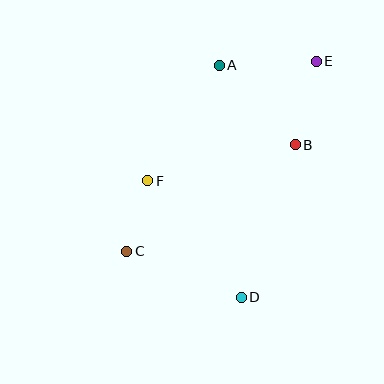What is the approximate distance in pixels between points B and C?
The distance between B and C is approximately 199 pixels.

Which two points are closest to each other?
Points C and F are closest to each other.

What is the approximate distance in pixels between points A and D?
The distance between A and D is approximately 233 pixels.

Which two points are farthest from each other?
Points C and E are farthest from each other.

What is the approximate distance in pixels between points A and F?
The distance between A and F is approximately 136 pixels.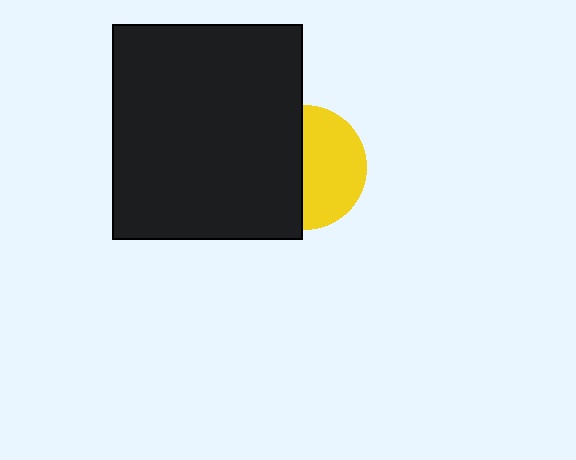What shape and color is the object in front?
The object in front is a black rectangle.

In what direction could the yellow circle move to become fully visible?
The yellow circle could move right. That would shift it out from behind the black rectangle entirely.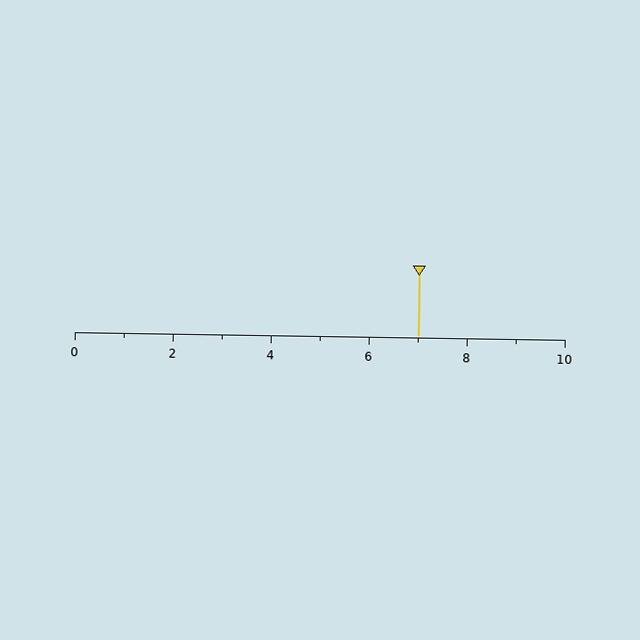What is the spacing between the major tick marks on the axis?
The major ticks are spaced 2 apart.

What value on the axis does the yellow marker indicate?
The marker indicates approximately 7.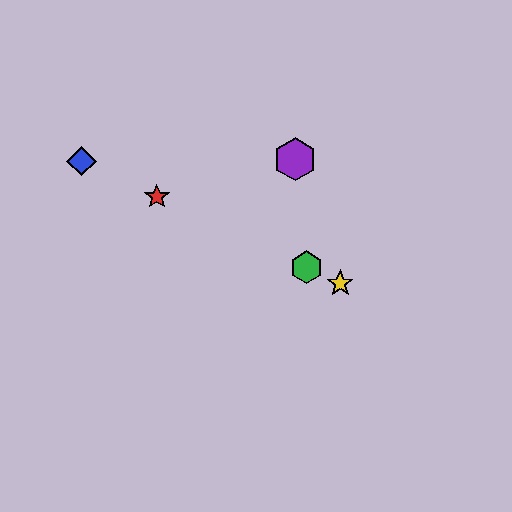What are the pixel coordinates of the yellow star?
The yellow star is at (340, 283).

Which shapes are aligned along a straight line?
The red star, the blue diamond, the green hexagon, the yellow star are aligned along a straight line.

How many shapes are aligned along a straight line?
4 shapes (the red star, the blue diamond, the green hexagon, the yellow star) are aligned along a straight line.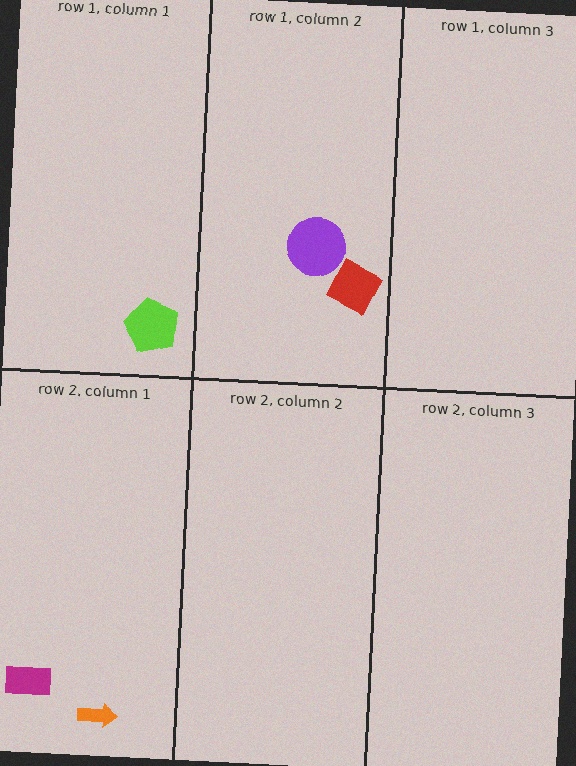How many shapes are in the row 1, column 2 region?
2.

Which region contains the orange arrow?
The row 2, column 1 region.